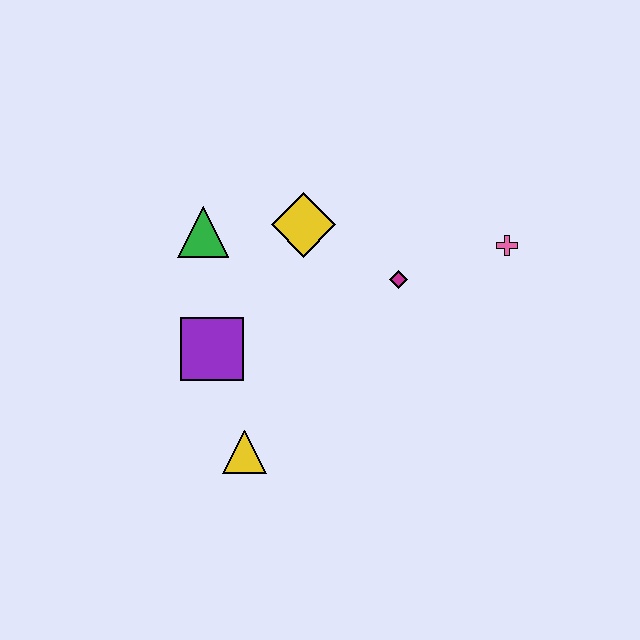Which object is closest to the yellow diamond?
The green triangle is closest to the yellow diamond.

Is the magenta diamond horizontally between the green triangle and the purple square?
No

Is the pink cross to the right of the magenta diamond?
Yes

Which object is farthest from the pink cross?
The yellow triangle is farthest from the pink cross.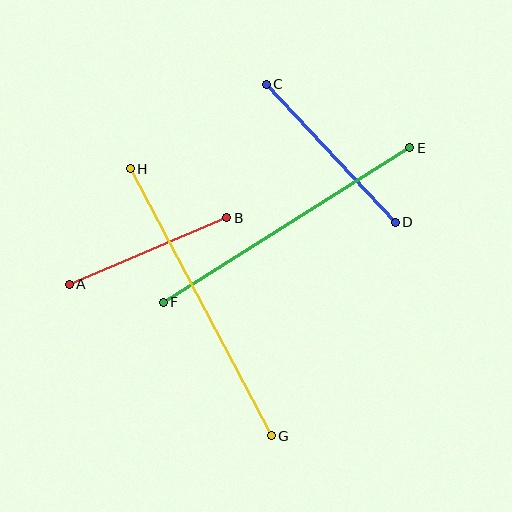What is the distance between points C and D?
The distance is approximately 189 pixels.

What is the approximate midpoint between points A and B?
The midpoint is at approximately (148, 251) pixels.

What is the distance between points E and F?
The distance is approximately 290 pixels.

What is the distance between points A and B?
The distance is approximately 171 pixels.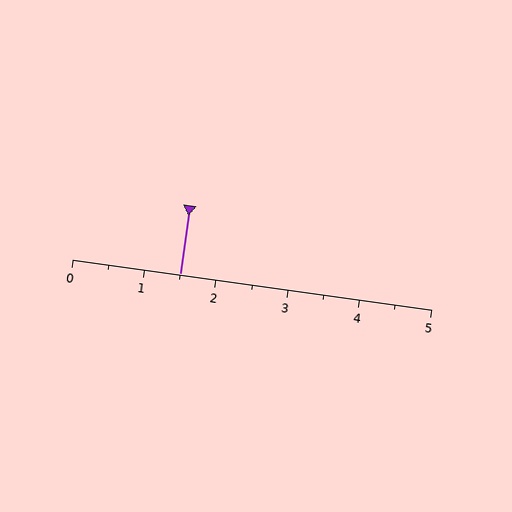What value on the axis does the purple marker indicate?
The marker indicates approximately 1.5.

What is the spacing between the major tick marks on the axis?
The major ticks are spaced 1 apart.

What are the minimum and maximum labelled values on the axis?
The axis runs from 0 to 5.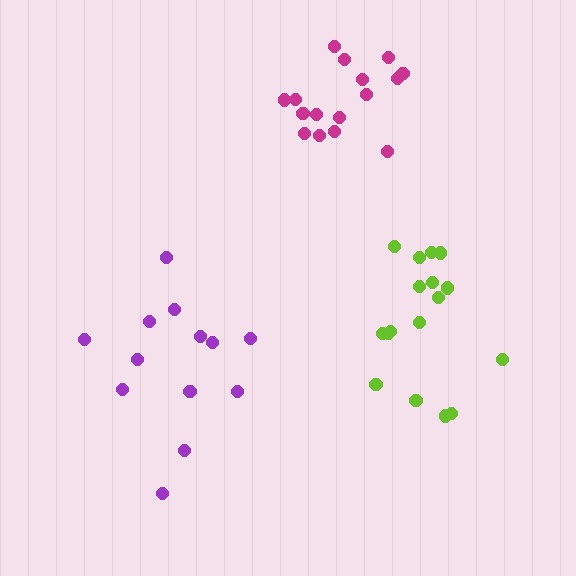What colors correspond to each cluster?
The clusters are colored: lime, purple, magenta.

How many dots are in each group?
Group 1: 17 dots, Group 2: 13 dots, Group 3: 16 dots (46 total).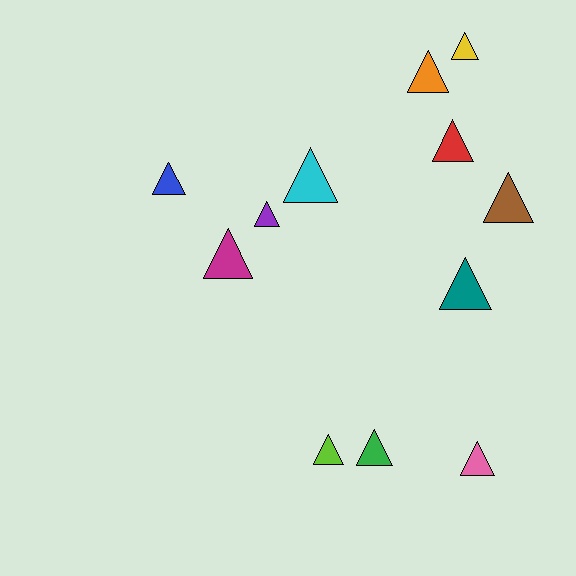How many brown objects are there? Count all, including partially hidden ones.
There is 1 brown object.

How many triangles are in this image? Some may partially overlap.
There are 12 triangles.